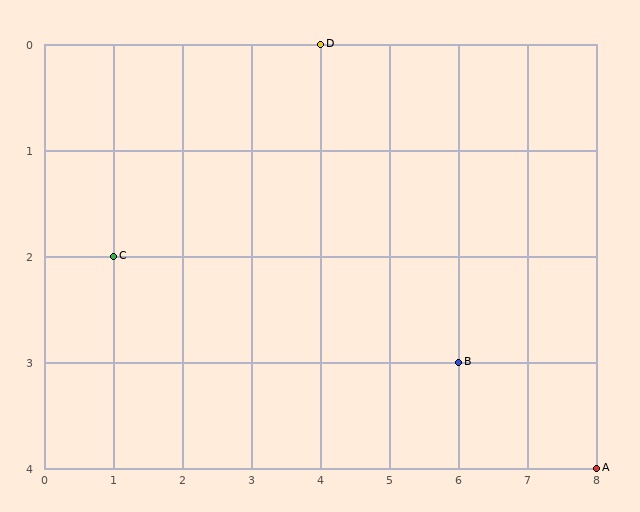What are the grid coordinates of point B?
Point B is at grid coordinates (6, 3).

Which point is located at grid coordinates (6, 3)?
Point B is at (6, 3).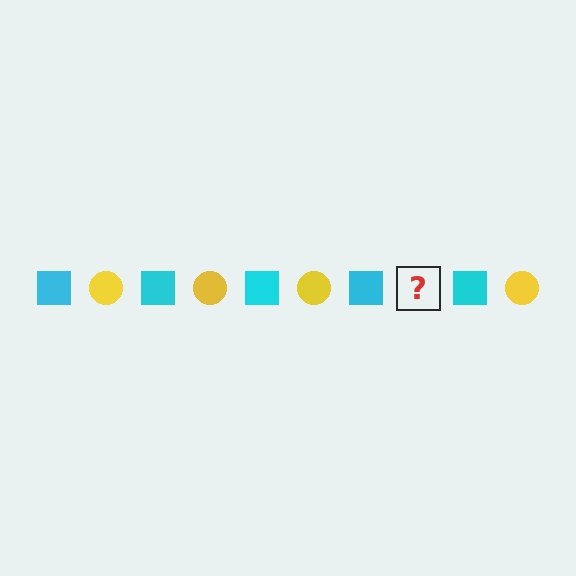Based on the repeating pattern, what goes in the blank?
The blank should be a yellow circle.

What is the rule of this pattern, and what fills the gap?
The rule is that the pattern alternates between cyan square and yellow circle. The gap should be filled with a yellow circle.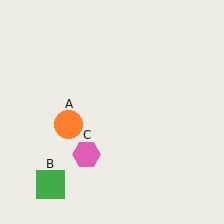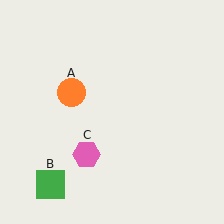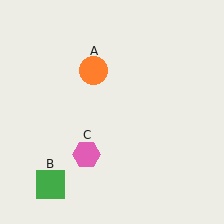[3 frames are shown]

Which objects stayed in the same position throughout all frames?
Green square (object B) and pink hexagon (object C) remained stationary.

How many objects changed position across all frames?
1 object changed position: orange circle (object A).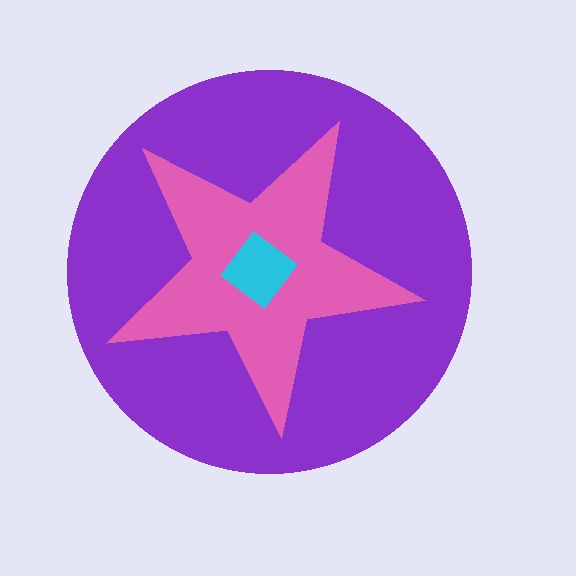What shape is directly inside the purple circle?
The pink star.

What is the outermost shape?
The purple circle.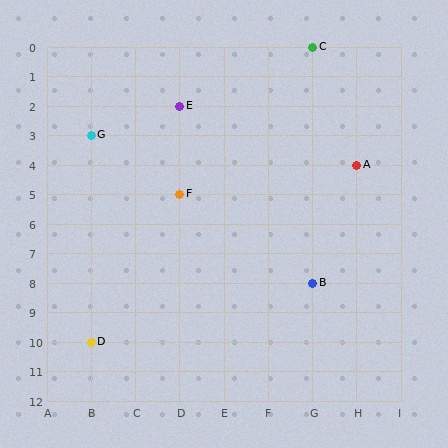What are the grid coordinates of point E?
Point E is at grid coordinates (D, 2).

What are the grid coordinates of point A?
Point A is at grid coordinates (H, 4).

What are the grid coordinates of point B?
Point B is at grid coordinates (G, 8).